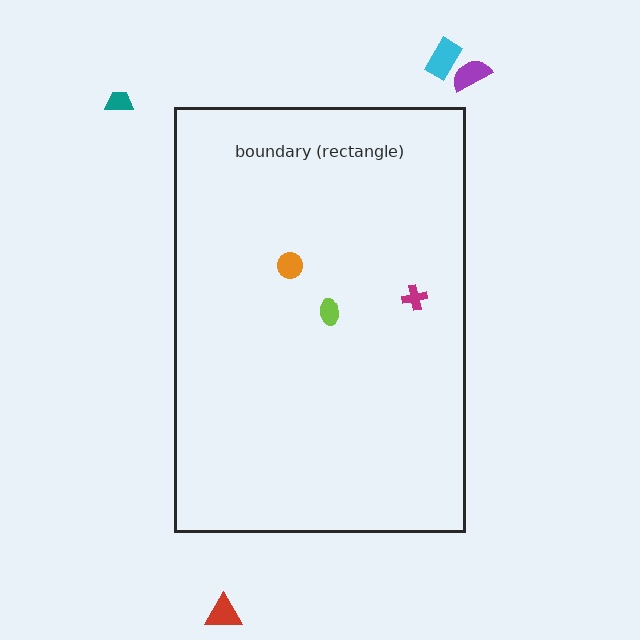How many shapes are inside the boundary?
3 inside, 4 outside.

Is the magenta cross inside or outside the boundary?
Inside.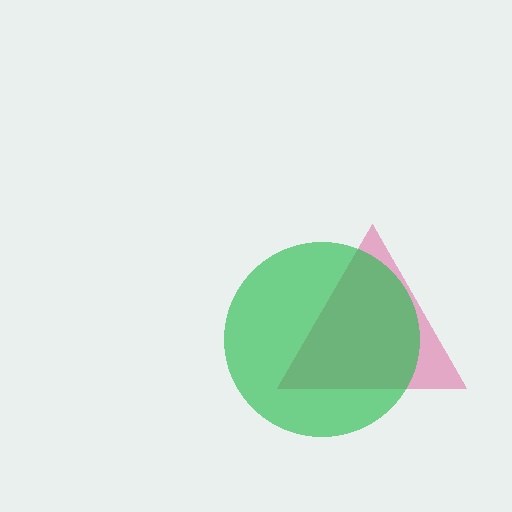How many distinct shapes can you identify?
There are 2 distinct shapes: a pink triangle, a green circle.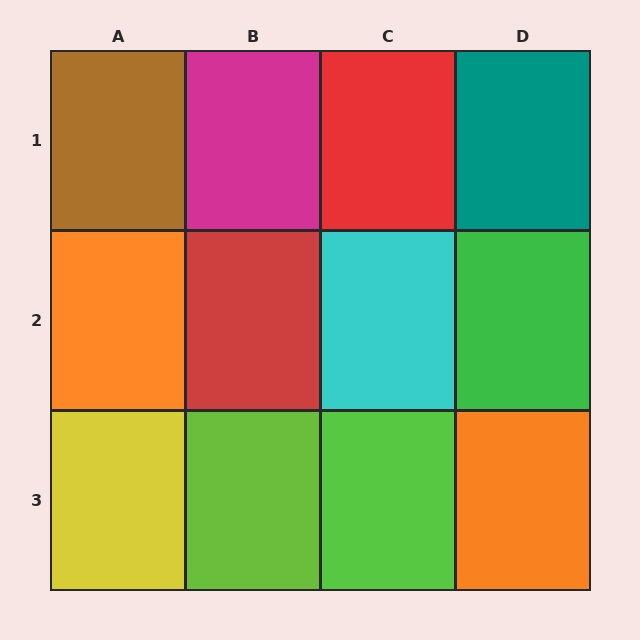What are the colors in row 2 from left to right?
Orange, red, cyan, green.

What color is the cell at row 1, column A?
Brown.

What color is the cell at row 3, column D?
Orange.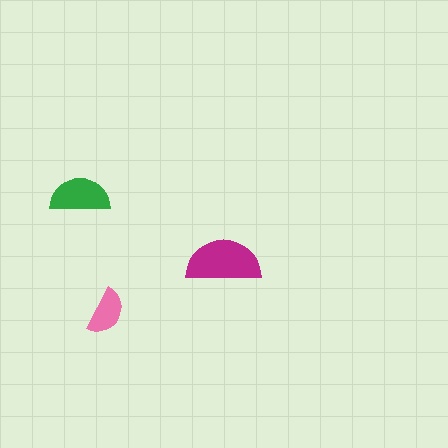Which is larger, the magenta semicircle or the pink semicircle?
The magenta one.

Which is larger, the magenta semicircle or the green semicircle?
The magenta one.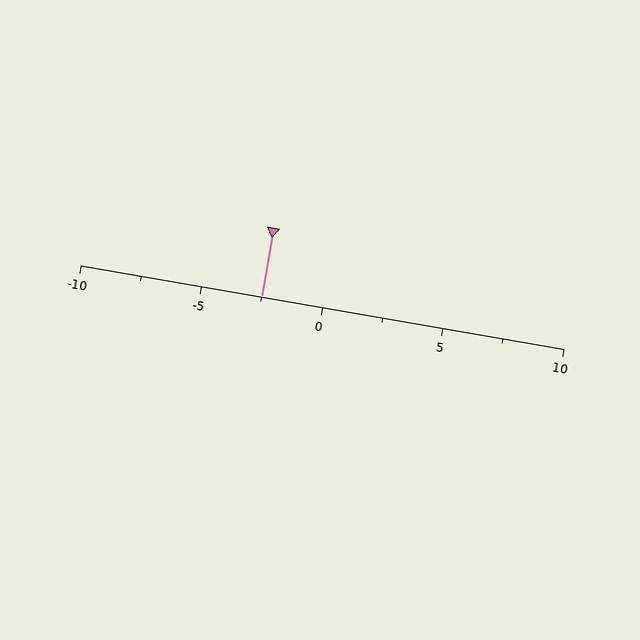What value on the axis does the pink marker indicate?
The marker indicates approximately -2.5.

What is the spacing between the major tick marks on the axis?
The major ticks are spaced 5 apart.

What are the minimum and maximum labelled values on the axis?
The axis runs from -10 to 10.